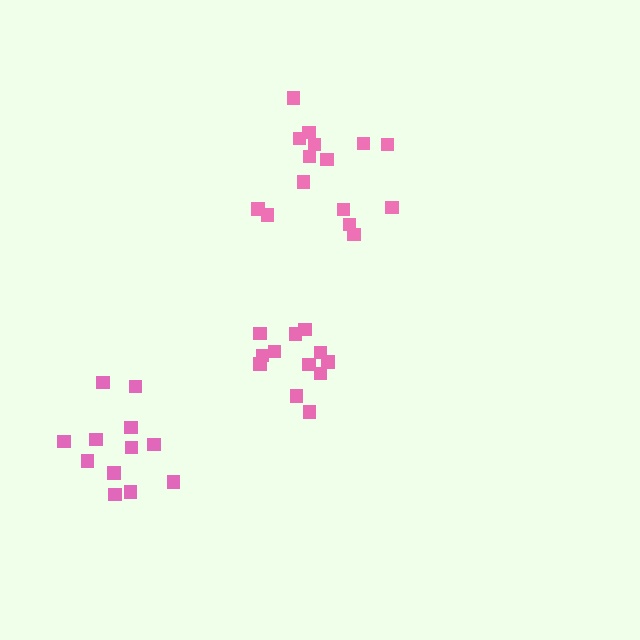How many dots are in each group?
Group 1: 15 dots, Group 2: 12 dots, Group 3: 12 dots (39 total).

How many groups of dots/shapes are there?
There are 3 groups.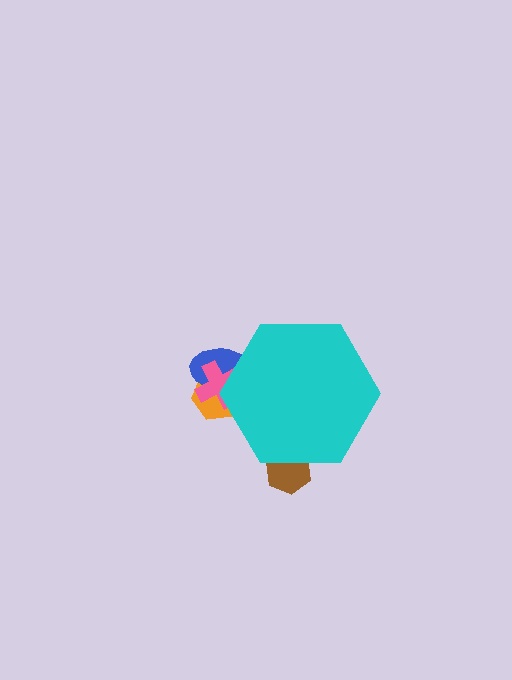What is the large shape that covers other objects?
A cyan hexagon.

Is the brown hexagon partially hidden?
Yes, the brown hexagon is partially hidden behind the cyan hexagon.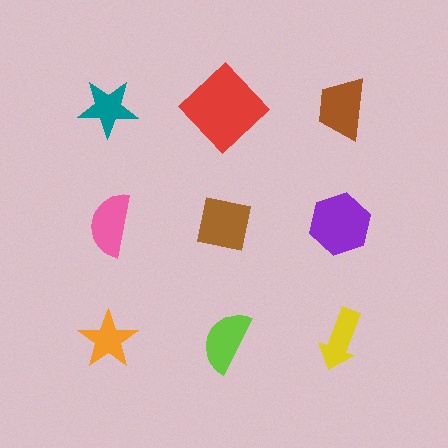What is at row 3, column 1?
An orange star.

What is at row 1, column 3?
A brown trapezoid.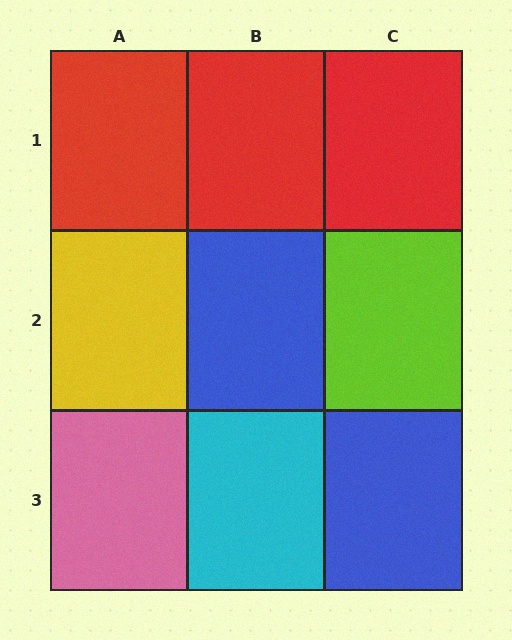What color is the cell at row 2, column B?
Blue.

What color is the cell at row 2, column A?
Yellow.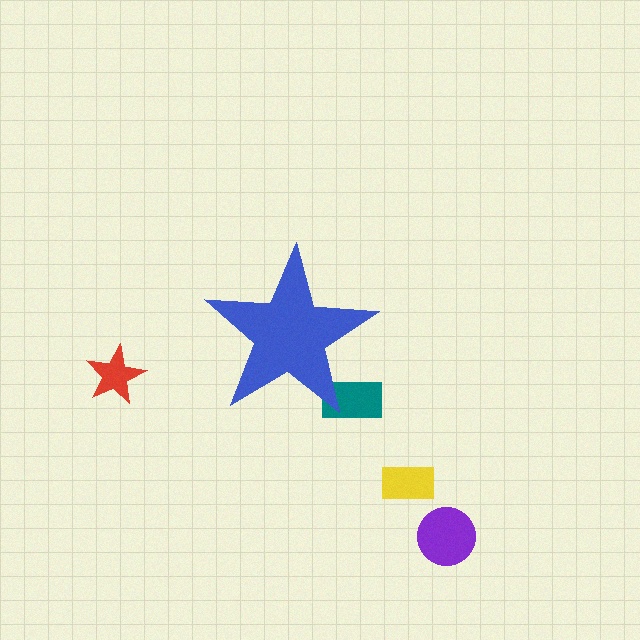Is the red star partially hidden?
No, the red star is fully visible.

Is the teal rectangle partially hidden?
Yes, the teal rectangle is partially hidden behind the blue star.